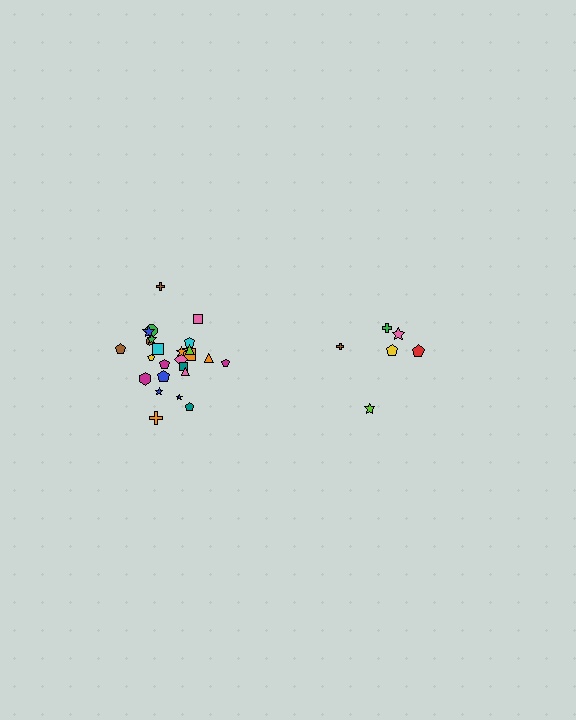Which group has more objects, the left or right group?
The left group.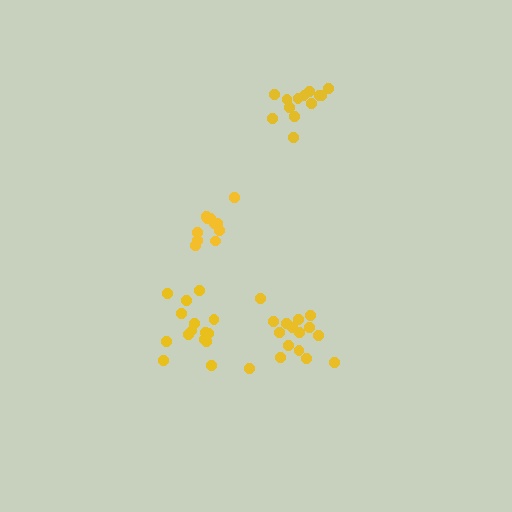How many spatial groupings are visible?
There are 4 spatial groupings.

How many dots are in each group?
Group 1: 13 dots, Group 2: 15 dots, Group 3: 11 dots, Group 4: 16 dots (55 total).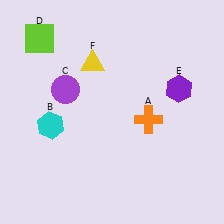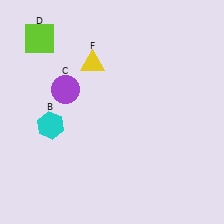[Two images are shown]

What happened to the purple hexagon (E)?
The purple hexagon (E) was removed in Image 2. It was in the top-right area of Image 1.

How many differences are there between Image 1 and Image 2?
There are 2 differences between the two images.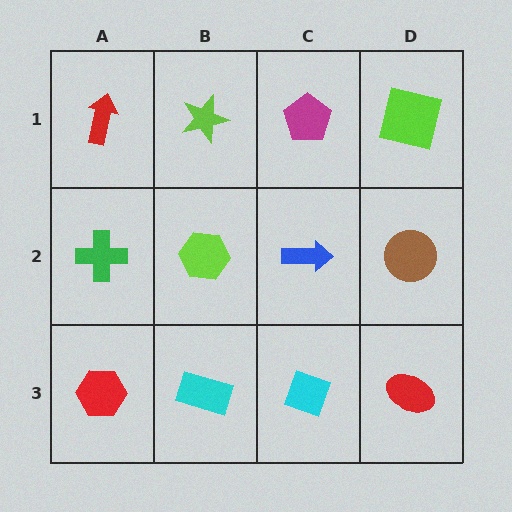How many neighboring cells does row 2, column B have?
4.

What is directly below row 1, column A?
A green cross.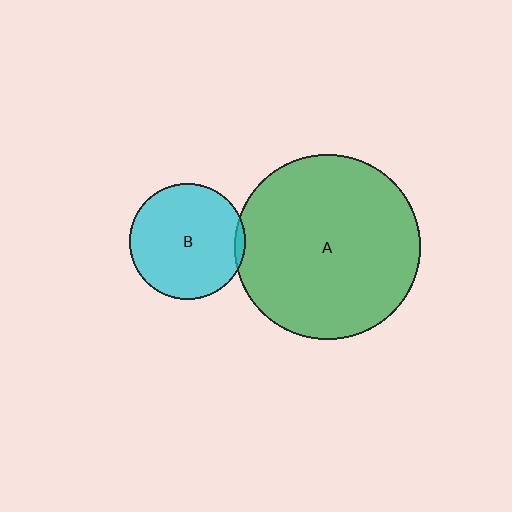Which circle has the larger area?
Circle A (green).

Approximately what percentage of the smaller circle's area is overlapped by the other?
Approximately 5%.